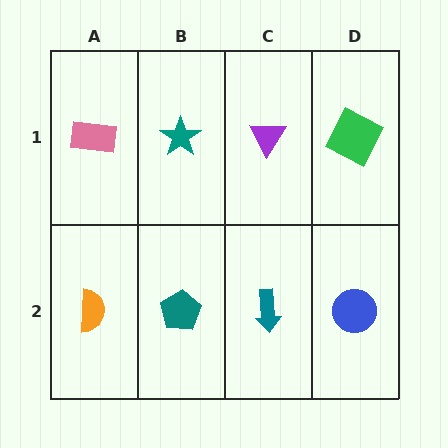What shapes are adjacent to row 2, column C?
A purple triangle (row 1, column C), a teal pentagon (row 2, column B), a blue circle (row 2, column D).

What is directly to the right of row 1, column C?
A green square.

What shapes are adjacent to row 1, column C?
A teal arrow (row 2, column C), a teal star (row 1, column B), a green square (row 1, column D).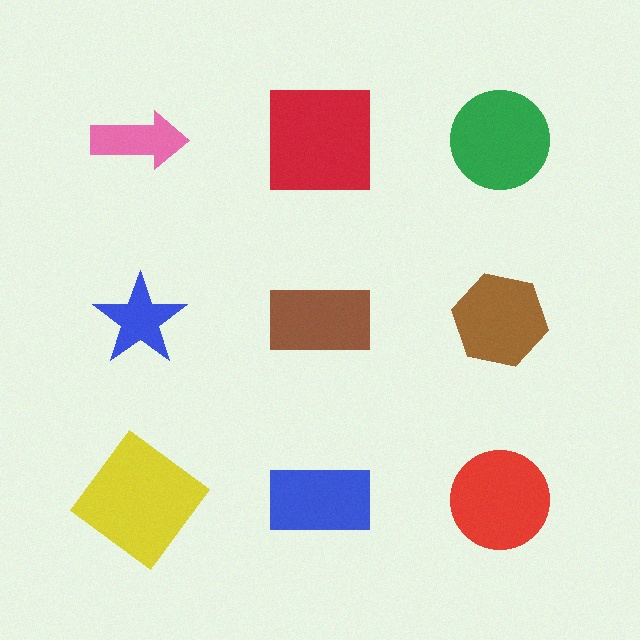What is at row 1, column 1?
A pink arrow.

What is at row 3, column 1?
A yellow diamond.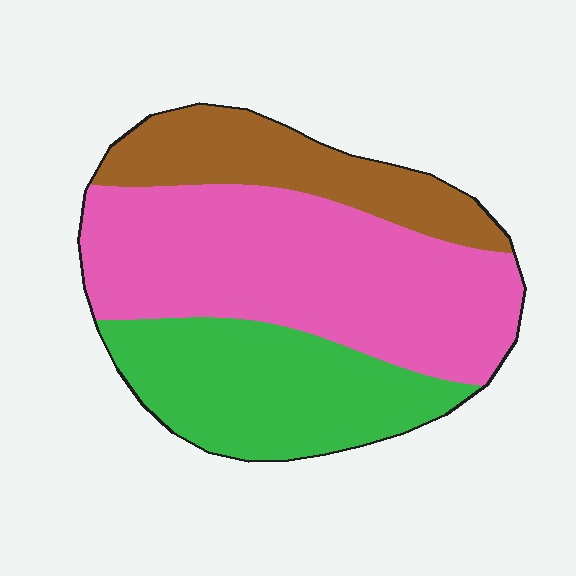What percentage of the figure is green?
Green takes up about one third (1/3) of the figure.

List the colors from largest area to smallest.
From largest to smallest: pink, green, brown.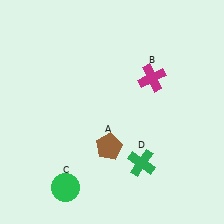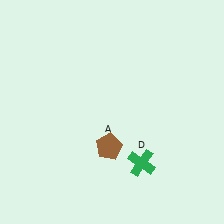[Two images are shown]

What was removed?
The green circle (C), the magenta cross (B) were removed in Image 2.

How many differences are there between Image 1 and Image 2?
There are 2 differences between the two images.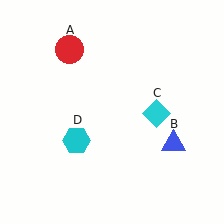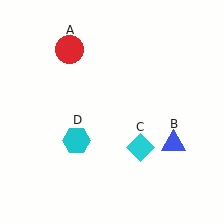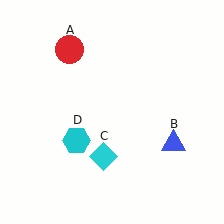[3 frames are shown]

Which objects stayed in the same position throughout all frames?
Red circle (object A) and blue triangle (object B) and cyan hexagon (object D) remained stationary.